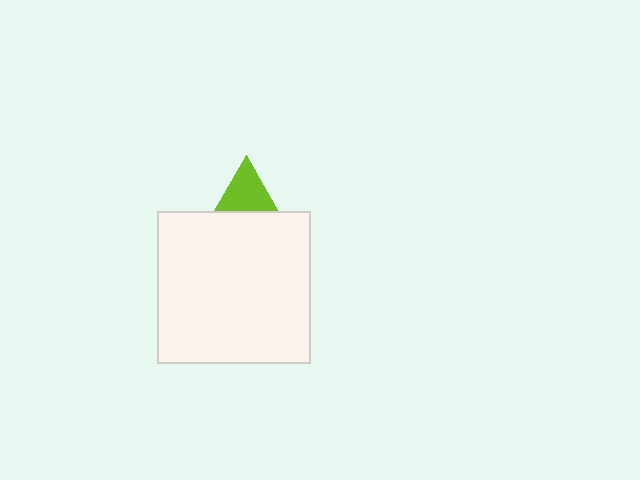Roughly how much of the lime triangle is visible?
A small part of it is visible (roughly 41%).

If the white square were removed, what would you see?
You would see the complete lime triangle.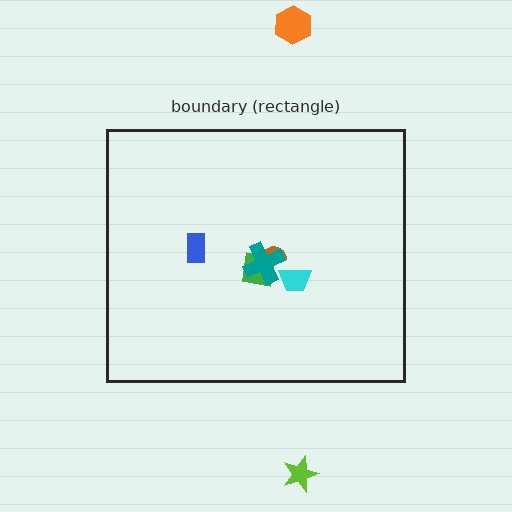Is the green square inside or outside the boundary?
Inside.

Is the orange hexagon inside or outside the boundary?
Outside.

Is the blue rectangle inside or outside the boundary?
Inside.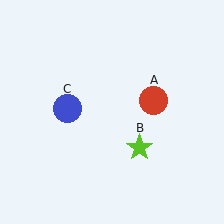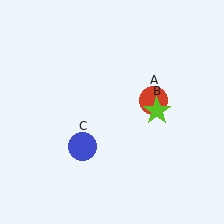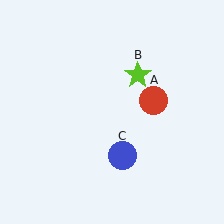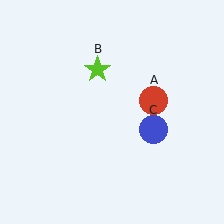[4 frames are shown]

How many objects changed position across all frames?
2 objects changed position: lime star (object B), blue circle (object C).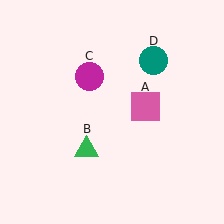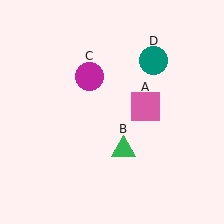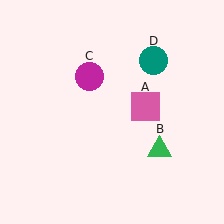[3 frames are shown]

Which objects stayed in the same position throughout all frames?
Pink square (object A) and magenta circle (object C) and teal circle (object D) remained stationary.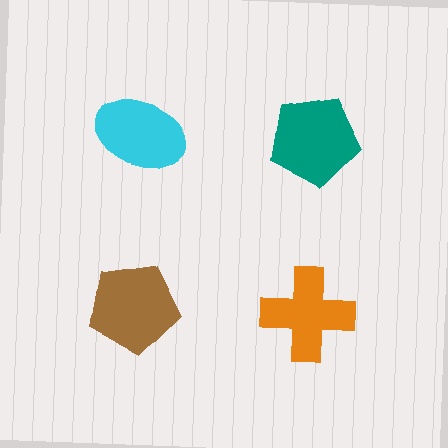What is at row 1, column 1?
A cyan ellipse.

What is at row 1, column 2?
A teal pentagon.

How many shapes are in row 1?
2 shapes.